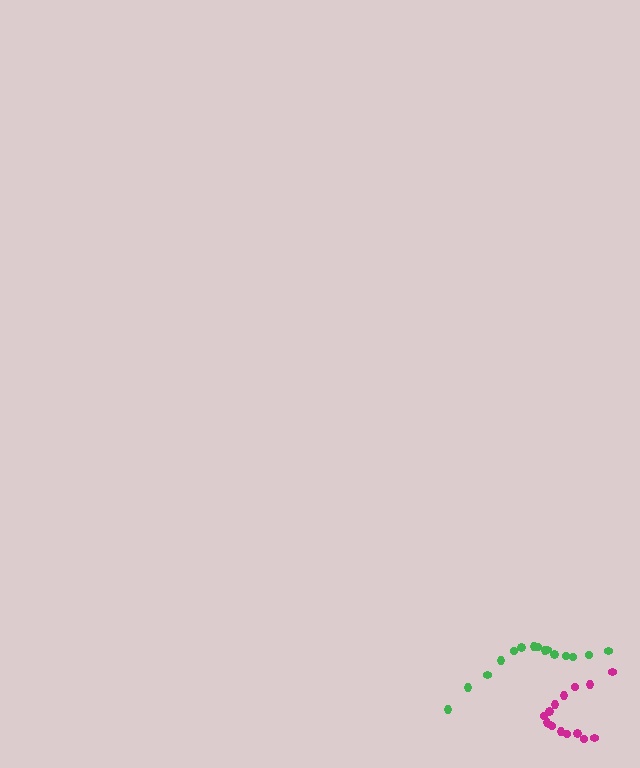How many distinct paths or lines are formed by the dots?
There are 2 distinct paths.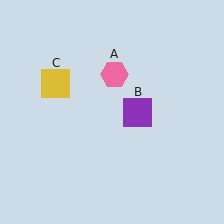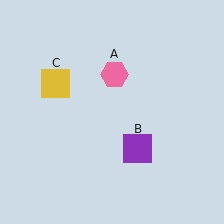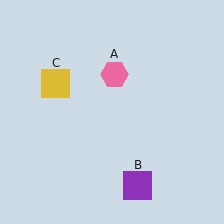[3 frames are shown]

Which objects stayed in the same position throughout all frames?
Pink hexagon (object A) and yellow square (object C) remained stationary.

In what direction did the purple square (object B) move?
The purple square (object B) moved down.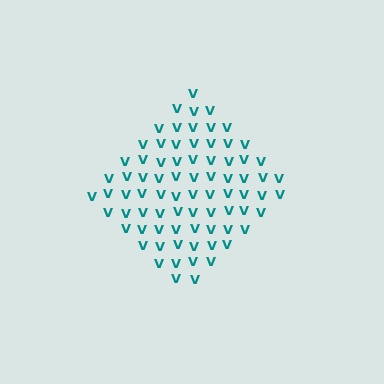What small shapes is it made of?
It is made of small letter V's.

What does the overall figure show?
The overall figure shows a diamond.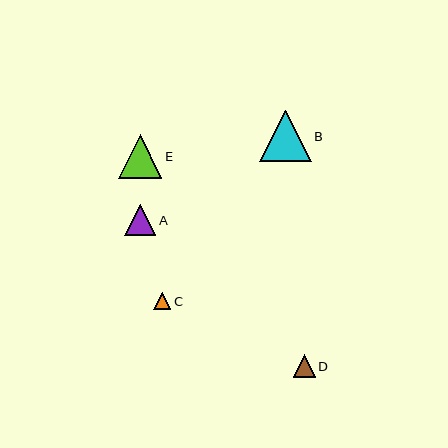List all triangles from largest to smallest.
From largest to smallest: B, E, A, D, C.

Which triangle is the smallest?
Triangle C is the smallest with a size of approximately 17 pixels.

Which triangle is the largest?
Triangle B is the largest with a size of approximately 51 pixels.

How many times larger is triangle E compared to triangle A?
Triangle E is approximately 1.4 times the size of triangle A.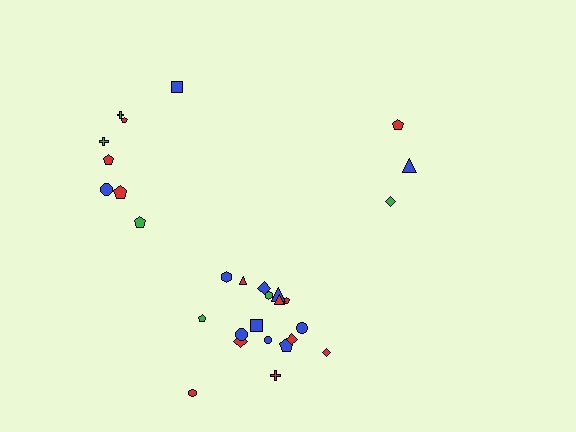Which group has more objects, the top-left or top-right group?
The top-left group.